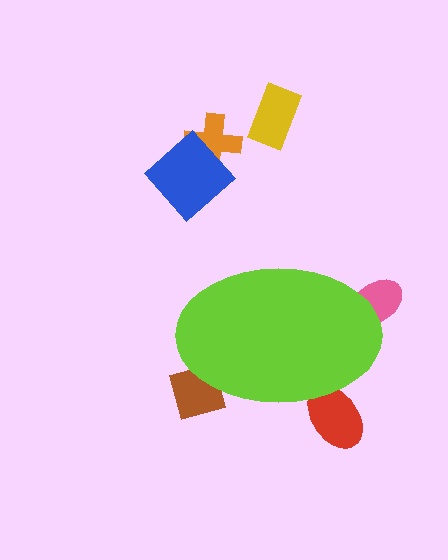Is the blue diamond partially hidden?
No, the blue diamond is fully visible.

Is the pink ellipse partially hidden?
Yes, the pink ellipse is partially hidden behind the lime ellipse.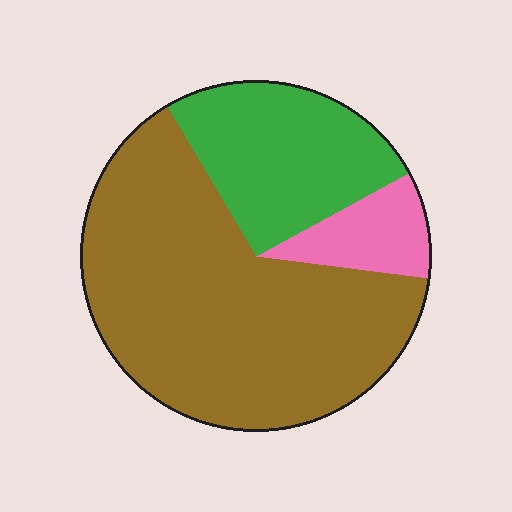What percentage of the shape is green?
Green takes up between a quarter and a half of the shape.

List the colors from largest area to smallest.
From largest to smallest: brown, green, pink.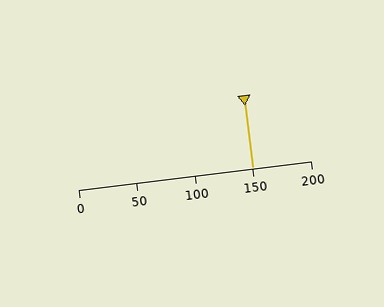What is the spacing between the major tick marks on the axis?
The major ticks are spaced 50 apart.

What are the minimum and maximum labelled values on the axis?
The axis runs from 0 to 200.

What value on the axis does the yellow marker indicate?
The marker indicates approximately 150.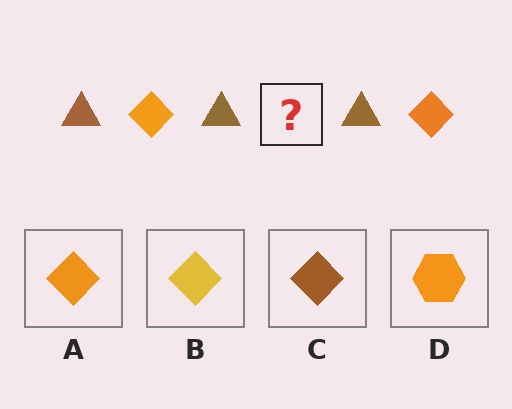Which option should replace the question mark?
Option A.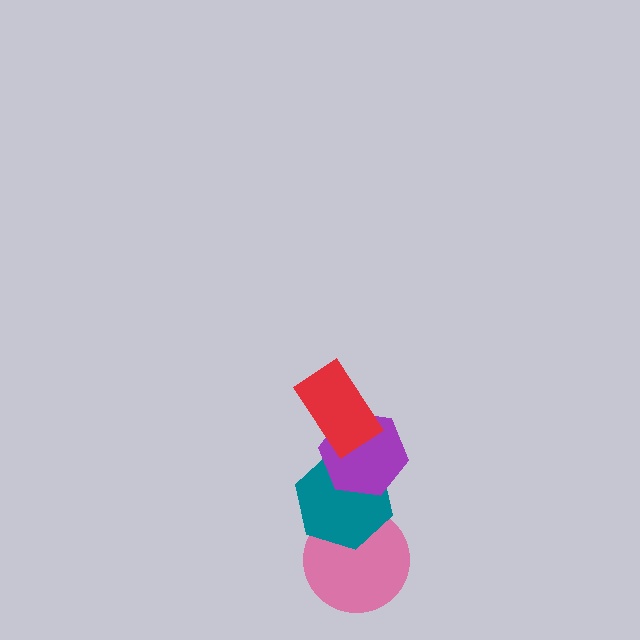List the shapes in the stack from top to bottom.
From top to bottom: the red rectangle, the purple hexagon, the teal hexagon, the pink circle.